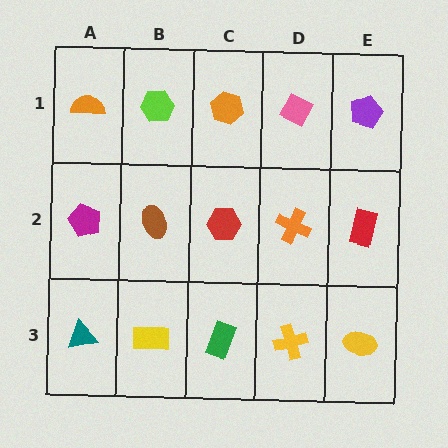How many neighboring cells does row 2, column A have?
3.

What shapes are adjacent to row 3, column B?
A brown ellipse (row 2, column B), a teal triangle (row 3, column A), a green rectangle (row 3, column C).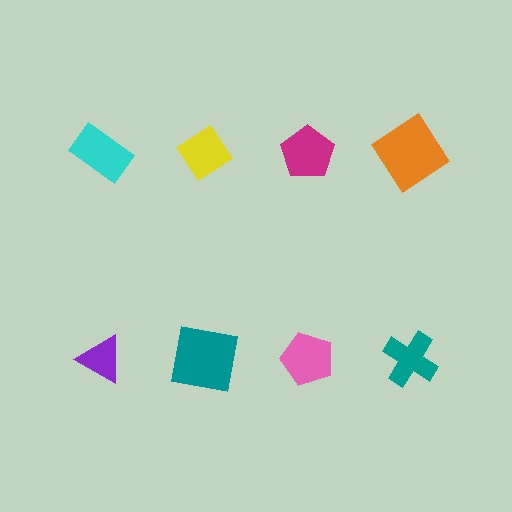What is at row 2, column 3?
A pink pentagon.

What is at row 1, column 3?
A magenta pentagon.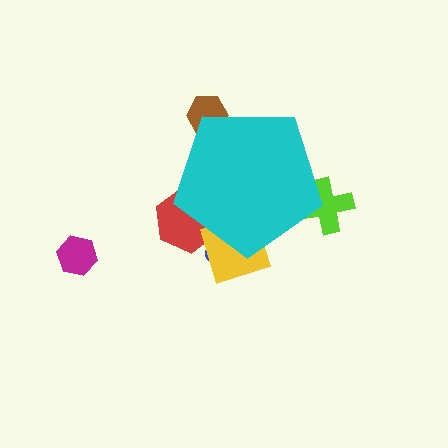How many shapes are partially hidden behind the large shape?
5 shapes are partially hidden.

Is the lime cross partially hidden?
Yes, the lime cross is partially hidden behind the cyan pentagon.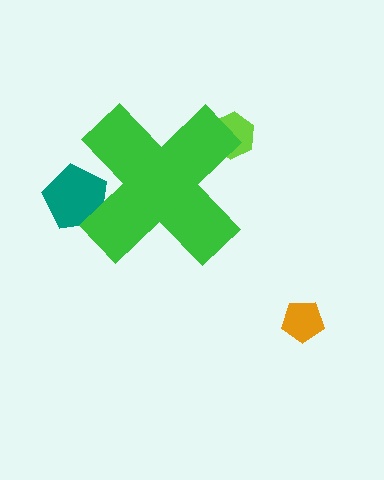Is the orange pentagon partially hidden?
No, the orange pentagon is fully visible.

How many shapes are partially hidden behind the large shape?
2 shapes are partially hidden.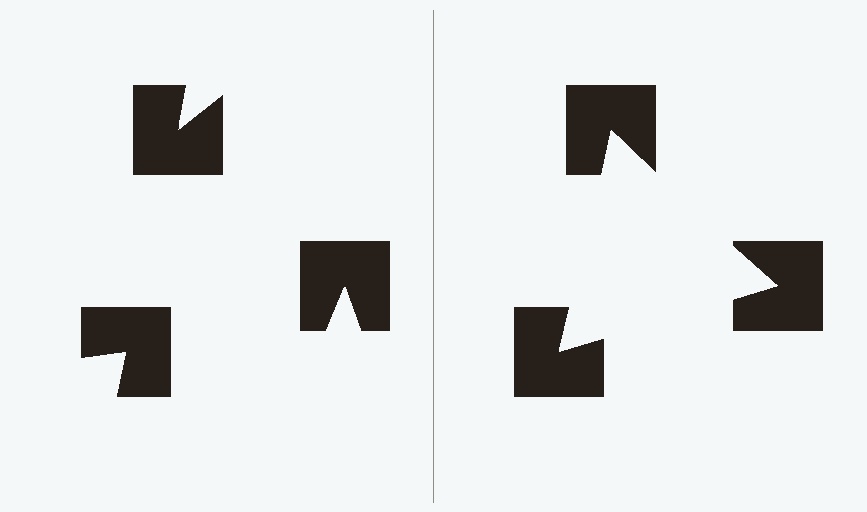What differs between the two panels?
The notched squares are positioned identically on both sides; only the wedge orientations differ. On the right they align to a triangle; on the left they are misaligned.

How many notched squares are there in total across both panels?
6 — 3 on each side.